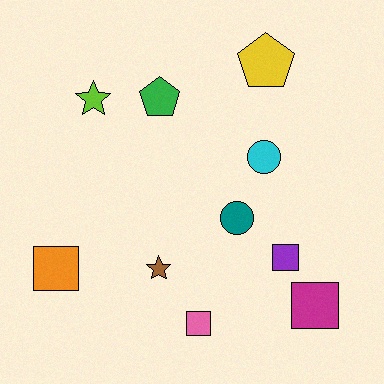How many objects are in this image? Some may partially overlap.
There are 10 objects.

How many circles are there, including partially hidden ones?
There are 2 circles.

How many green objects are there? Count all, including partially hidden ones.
There is 1 green object.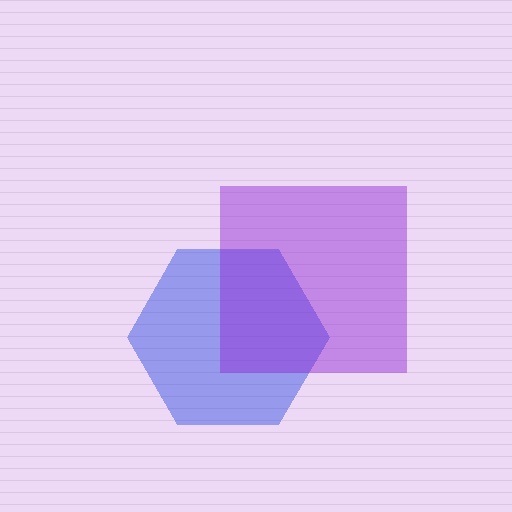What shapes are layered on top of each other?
The layered shapes are: a blue hexagon, a purple square.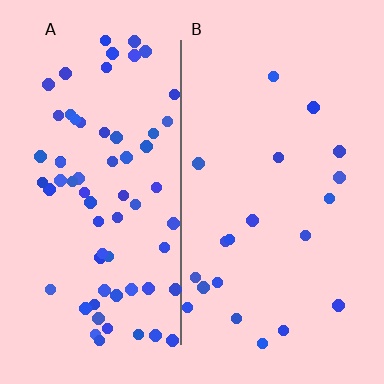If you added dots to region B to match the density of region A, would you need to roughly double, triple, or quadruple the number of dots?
Approximately triple.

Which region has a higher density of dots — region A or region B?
A (the left).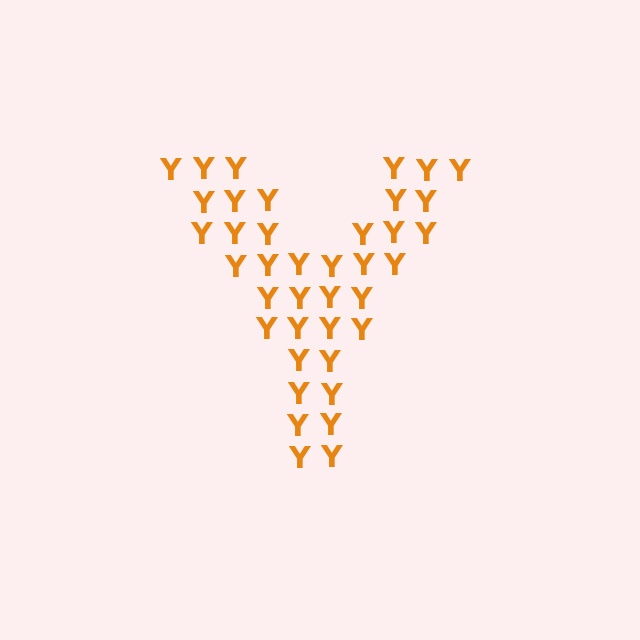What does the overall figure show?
The overall figure shows the letter Y.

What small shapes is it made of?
It is made of small letter Y's.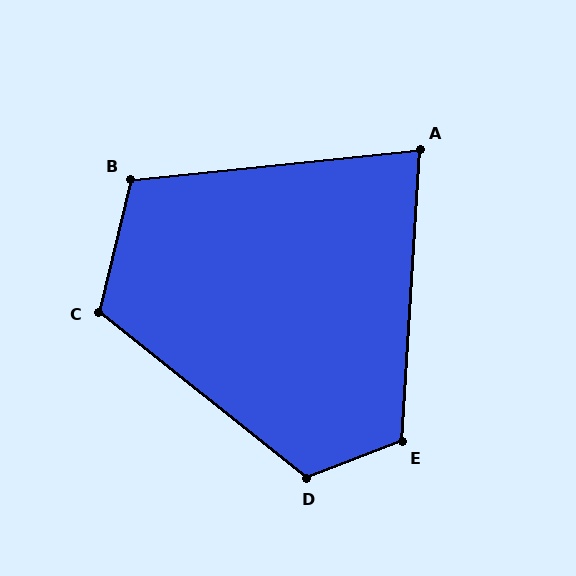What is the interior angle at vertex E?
Approximately 115 degrees (obtuse).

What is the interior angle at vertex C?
Approximately 115 degrees (obtuse).